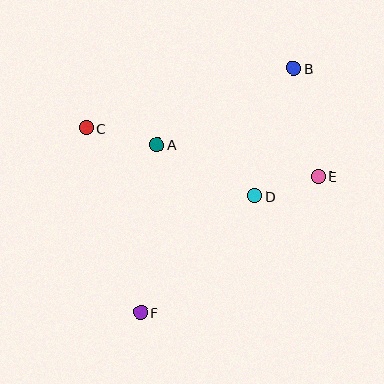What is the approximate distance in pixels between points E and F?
The distance between E and F is approximately 224 pixels.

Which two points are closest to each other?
Points D and E are closest to each other.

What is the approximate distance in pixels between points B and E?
The distance between B and E is approximately 111 pixels.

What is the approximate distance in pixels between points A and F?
The distance between A and F is approximately 168 pixels.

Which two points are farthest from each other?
Points B and F are farthest from each other.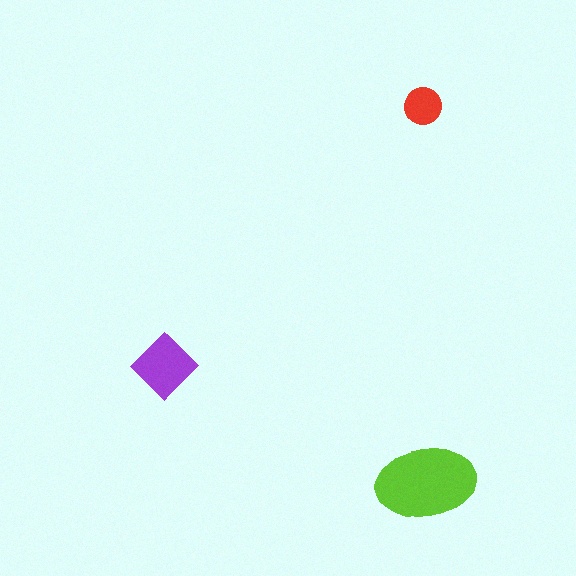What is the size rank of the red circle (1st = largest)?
3rd.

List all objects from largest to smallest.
The lime ellipse, the purple diamond, the red circle.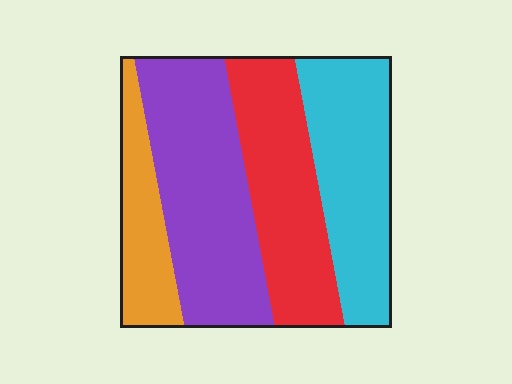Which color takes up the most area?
Purple, at roughly 35%.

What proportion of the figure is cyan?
Cyan takes up between a sixth and a third of the figure.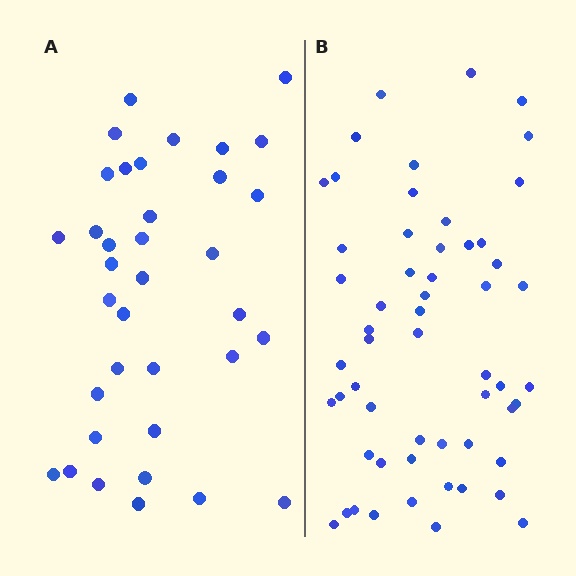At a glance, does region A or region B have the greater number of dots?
Region B (the right region) has more dots.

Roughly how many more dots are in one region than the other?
Region B has approximately 20 more dots than region A.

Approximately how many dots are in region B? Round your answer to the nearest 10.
About 60 dots. (The exact count is 56, which rounds to 60.)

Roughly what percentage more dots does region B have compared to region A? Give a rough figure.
About 55% more.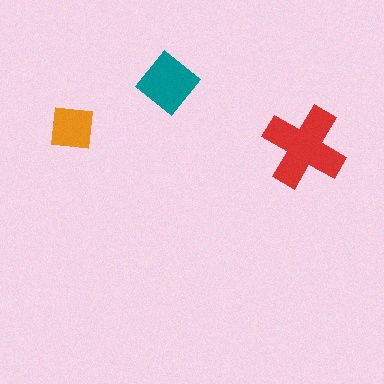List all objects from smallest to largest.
The orange square, the teal diamond, the red cross.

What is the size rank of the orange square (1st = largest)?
3rd.